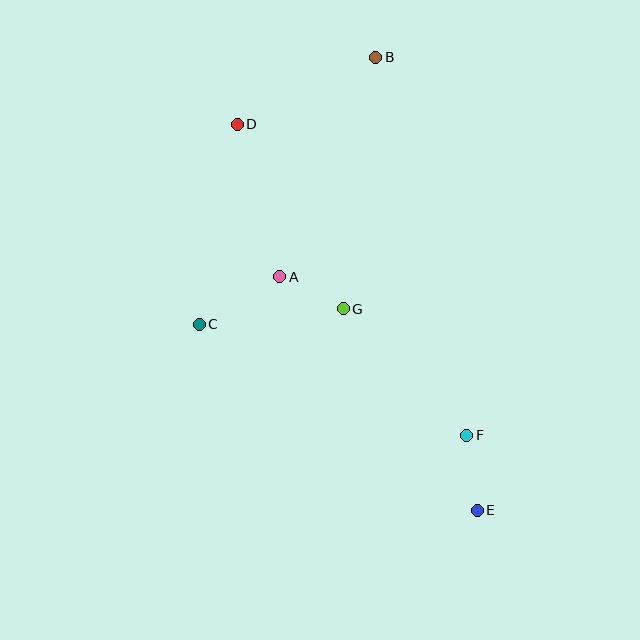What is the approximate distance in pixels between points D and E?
The distance between D and E is approximately 455 pixels.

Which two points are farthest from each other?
Points B and E are farthest from each other.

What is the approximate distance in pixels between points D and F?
The distance between D and F is approximately 387 pixels.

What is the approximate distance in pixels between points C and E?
The distance between C and E is approximately 335 pixels.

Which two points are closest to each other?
Points A and G are closest to each other.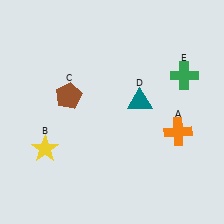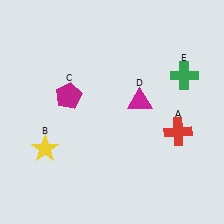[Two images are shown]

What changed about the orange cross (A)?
In Image 1, A is orange. In Image 2, it changed to red.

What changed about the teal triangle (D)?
In Image 1, D is teal. In Image 2, it changed to magenta.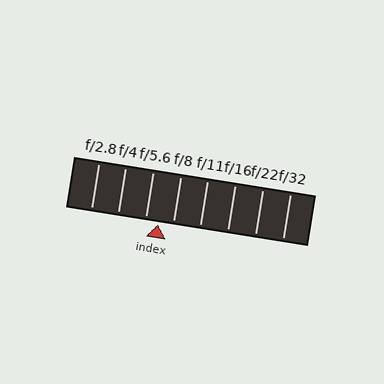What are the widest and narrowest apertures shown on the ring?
The widest aperture shown is f/2.8 and the narrowest is f/32.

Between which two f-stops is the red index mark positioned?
The index mark is between f/5.6 and f/8.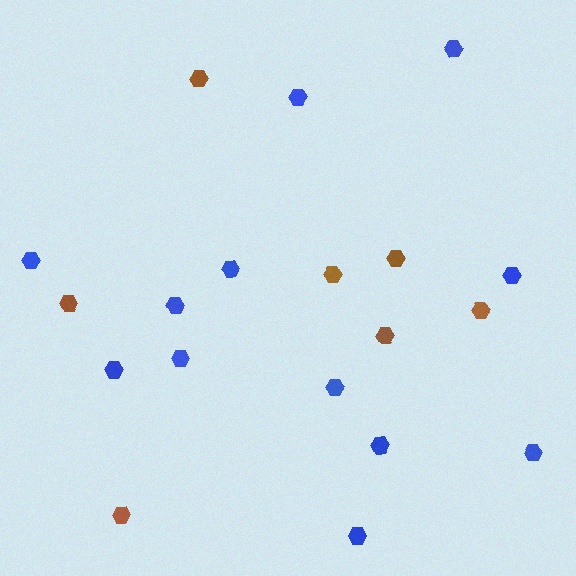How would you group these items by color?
There are 2 groups: one group of blue hexagons (12) and one group of brown hexagons (7).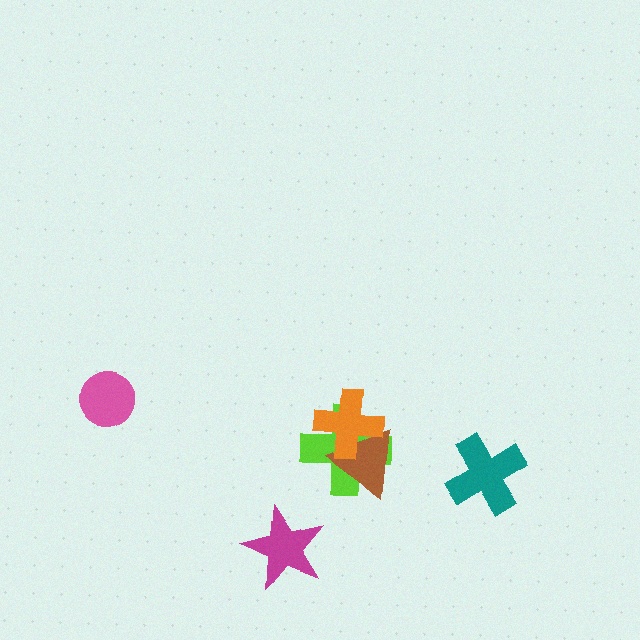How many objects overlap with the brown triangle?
2 objects overlap with the brown triangle.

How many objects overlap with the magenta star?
0 objects overlap with the magenta star.